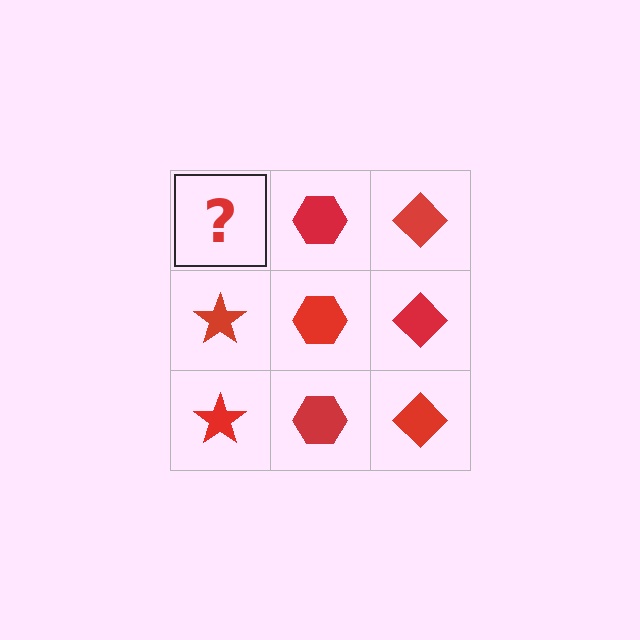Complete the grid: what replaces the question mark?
The question mark should be replaced with a red star.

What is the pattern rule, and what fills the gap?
The rule is that each column has a consistent shape. The gap should be filled with a red star.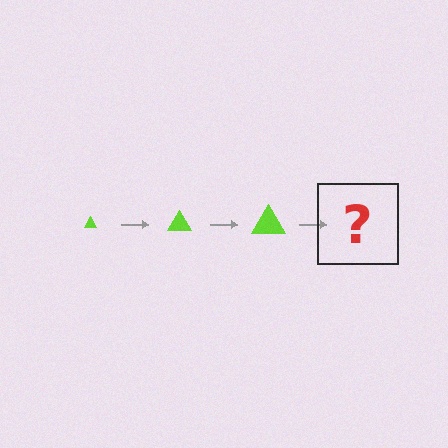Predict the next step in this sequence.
The next step is a lime triangle, larger than the previous one.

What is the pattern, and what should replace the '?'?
The pattern is that the triangle gets progressively larger each step. The '?' should be a lime triangle, larger than the previous one.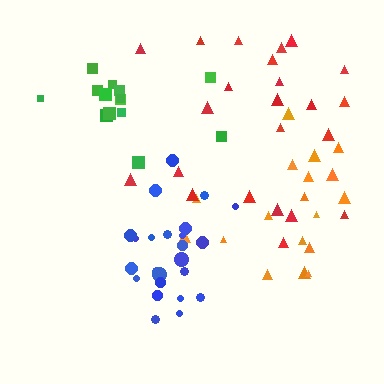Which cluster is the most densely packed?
Blue.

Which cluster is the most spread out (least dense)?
Red.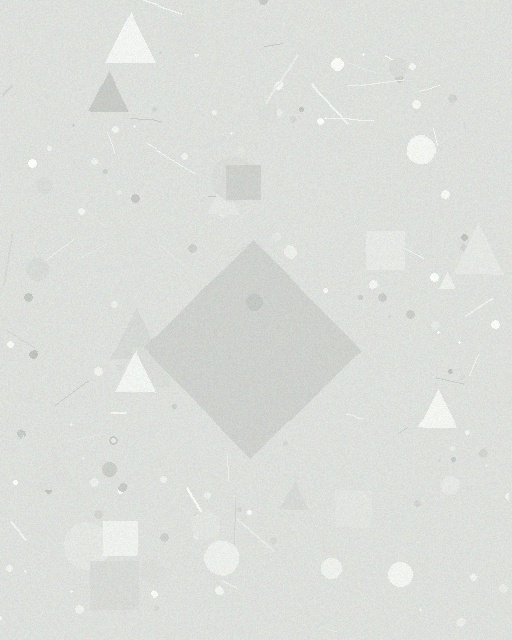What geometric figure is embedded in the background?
A diamond is embedded in the background.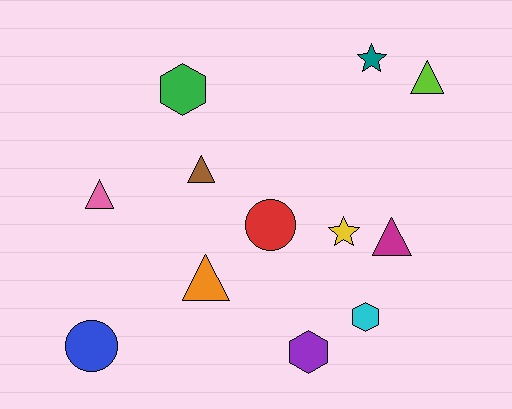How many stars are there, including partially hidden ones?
There are 2 stars.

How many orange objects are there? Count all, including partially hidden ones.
There is 1 orange object.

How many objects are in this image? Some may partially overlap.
There are 12 objects.